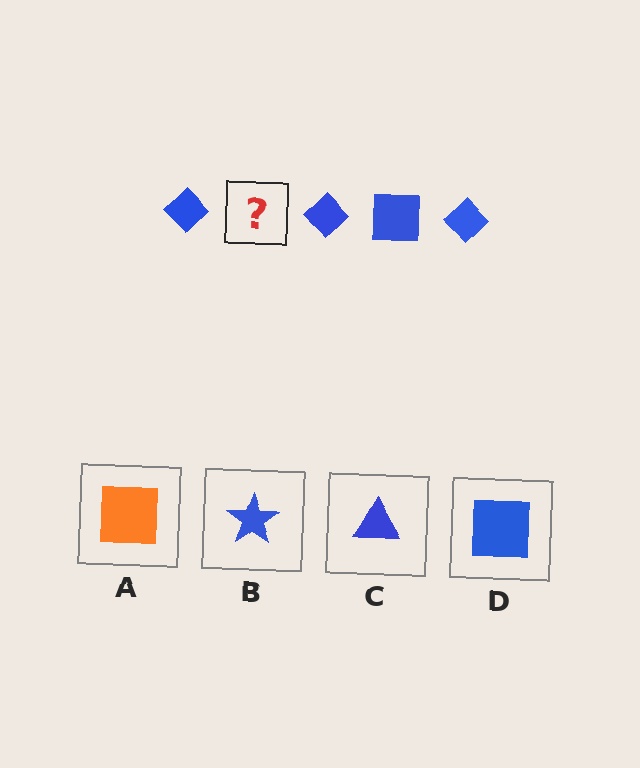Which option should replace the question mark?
Option D.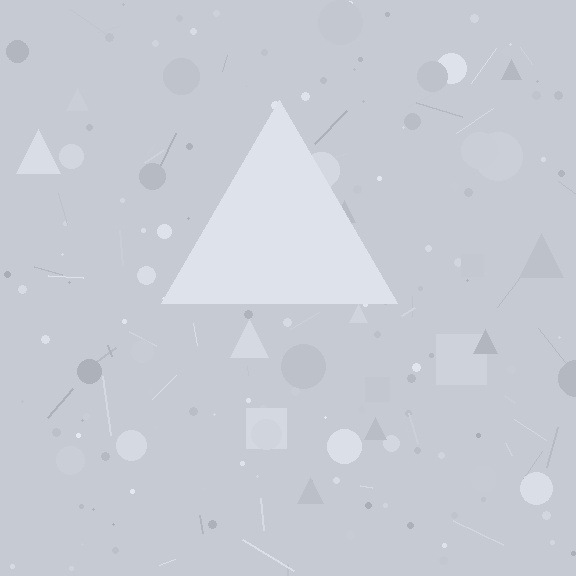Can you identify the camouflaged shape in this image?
The camouflaged shape is a triangle.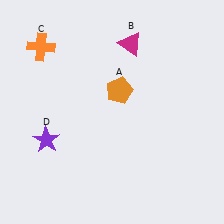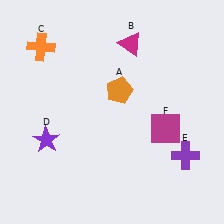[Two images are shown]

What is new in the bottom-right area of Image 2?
A purple cross (E) was added in the bottom-right area of Image 2.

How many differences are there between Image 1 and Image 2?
There are 2 differences between the two images.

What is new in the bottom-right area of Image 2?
A magenta square (F) was added in the bottom-right area of Image 2.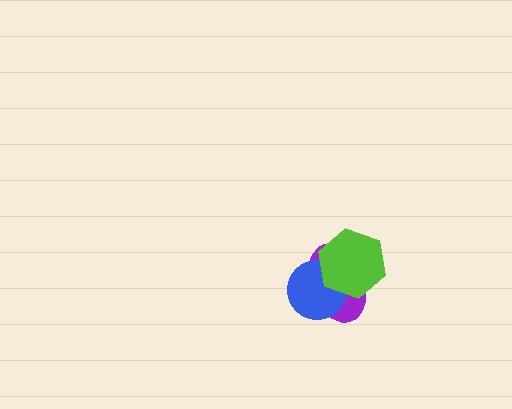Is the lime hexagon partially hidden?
No, no other shape covers it.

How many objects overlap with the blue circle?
2 objects overlap with the blue circle.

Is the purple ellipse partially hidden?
Yes, it is partially covered by another shape.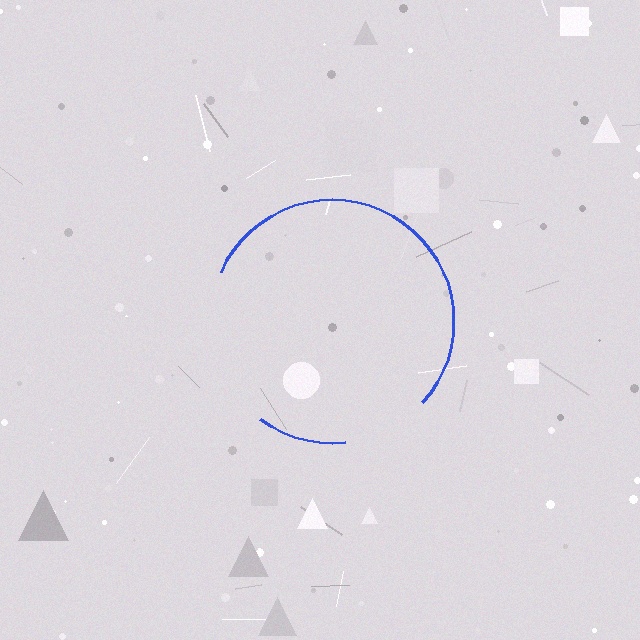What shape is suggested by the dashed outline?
The dashed outline suggests a circle.